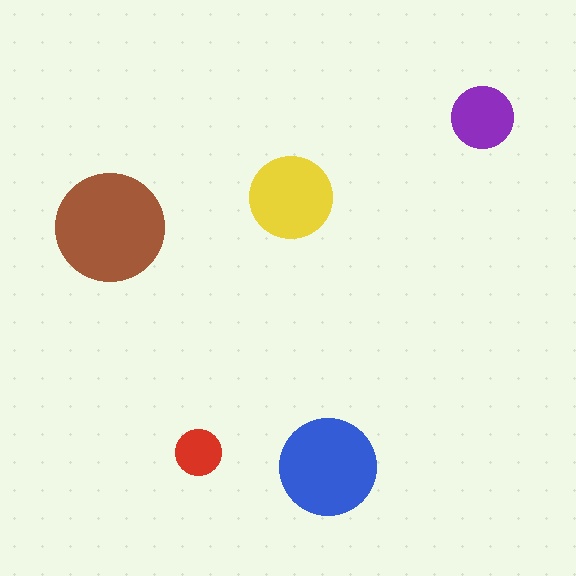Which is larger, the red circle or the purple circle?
The purple one.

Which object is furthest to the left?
The brown circle is leftmost.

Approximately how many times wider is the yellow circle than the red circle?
About 2 times wider.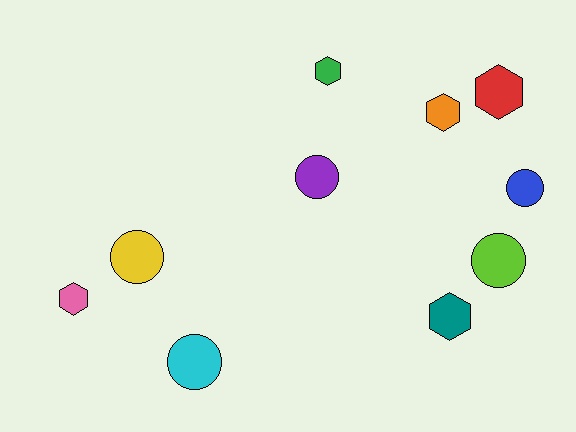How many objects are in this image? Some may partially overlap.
There are 10 objects.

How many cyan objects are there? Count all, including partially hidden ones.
There is 1 cyan object.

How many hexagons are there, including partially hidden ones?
There are 5 hexagons.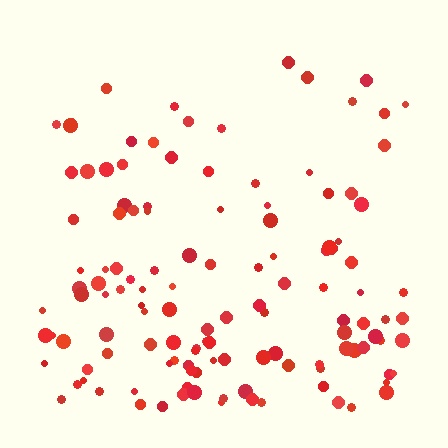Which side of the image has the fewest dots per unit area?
The top.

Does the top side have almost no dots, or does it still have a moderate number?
Still a moderate number, just noticeably fewer than the bottom.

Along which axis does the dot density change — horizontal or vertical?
Vertical.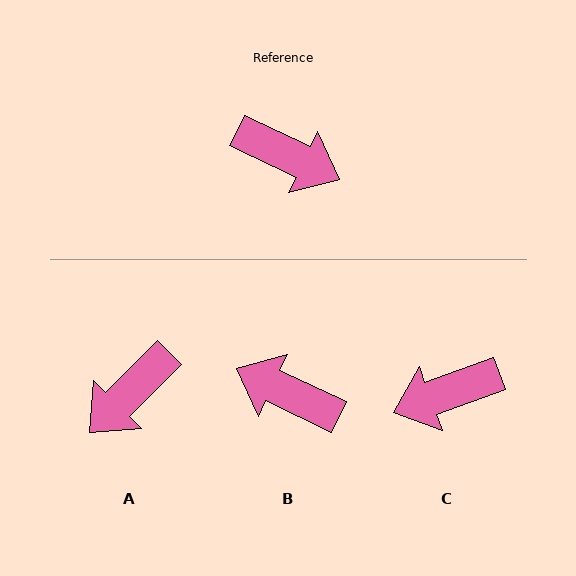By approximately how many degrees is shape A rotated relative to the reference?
Approximately 109 degrees clockwise.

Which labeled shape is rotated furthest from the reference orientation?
B, about 180 degrees away.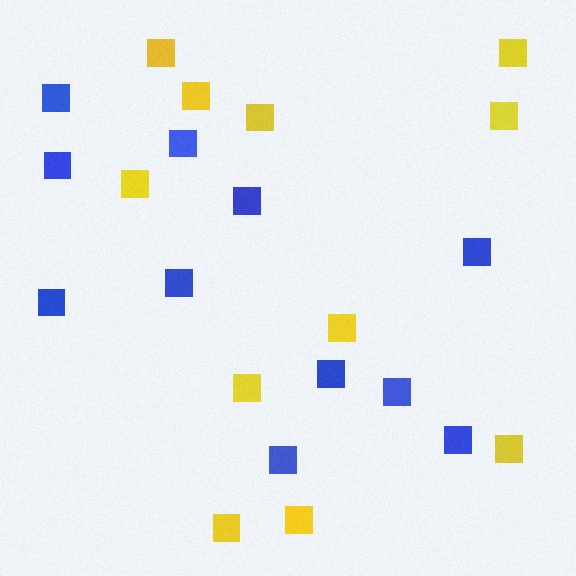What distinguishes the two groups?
There are 2 groups: one group of blue squares (11) and one group of yellow squares (11).